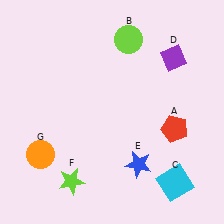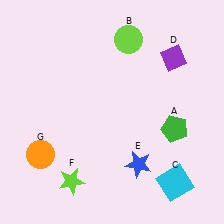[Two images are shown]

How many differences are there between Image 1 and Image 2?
There is 1 difference between the two images.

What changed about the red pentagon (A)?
In Image 1, A is red. In Image 2, it changed to green.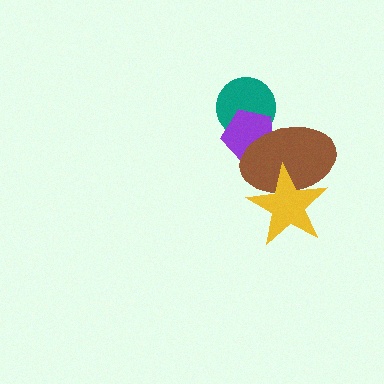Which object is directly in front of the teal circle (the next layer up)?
The purple pentagon is directly in front of the teal circle.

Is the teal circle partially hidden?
Yes, it is partially covered by another shape.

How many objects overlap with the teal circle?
2 objects overlap with the teal circle.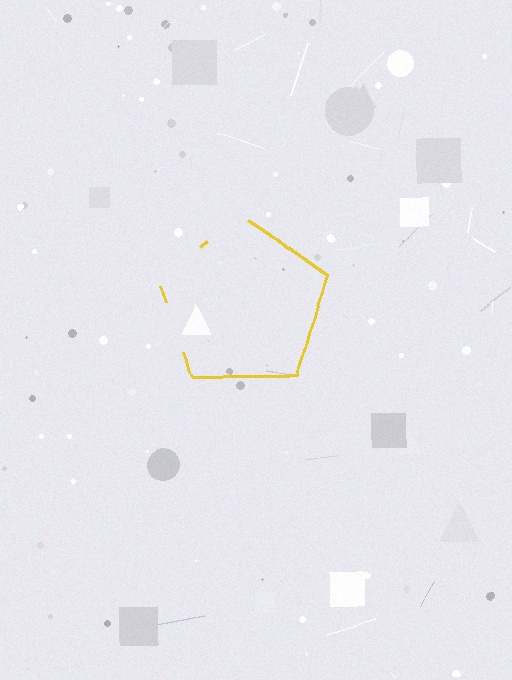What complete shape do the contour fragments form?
The contour fragments form a pentagon.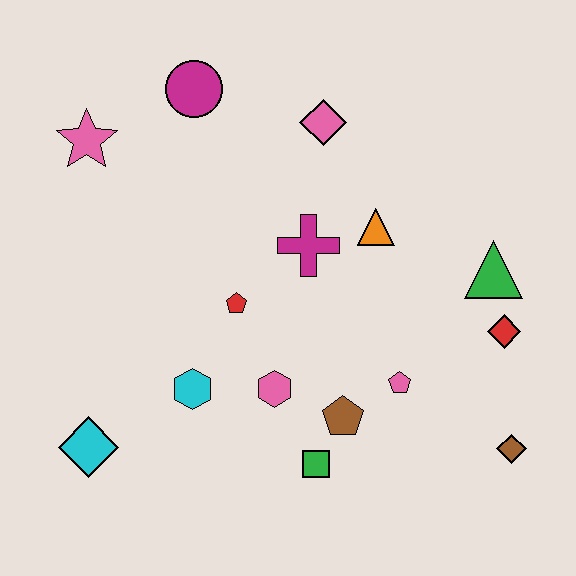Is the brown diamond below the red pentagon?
Yes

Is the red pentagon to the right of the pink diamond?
No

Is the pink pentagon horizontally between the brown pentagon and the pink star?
No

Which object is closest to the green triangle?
The red diamond is closest to the green triangle.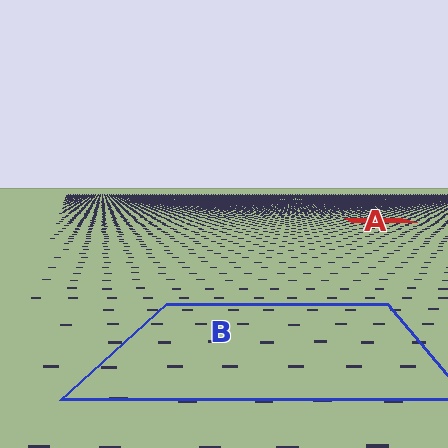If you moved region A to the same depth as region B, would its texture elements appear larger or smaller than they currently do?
They would appear larger. At a closer depth, the same texture elements are projected at a bigger on-screen size.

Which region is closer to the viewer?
Region B is closer. The texture elements there are larger and more spread out.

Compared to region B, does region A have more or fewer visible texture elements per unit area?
Region A has more texture elements per unit area — they are packed more densely because it is farther away.